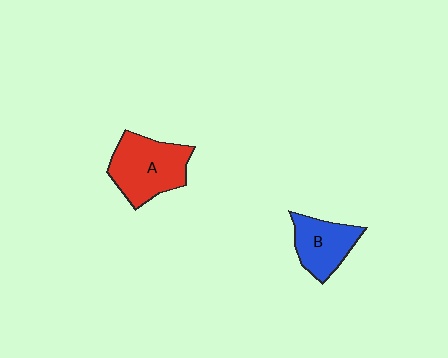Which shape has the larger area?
Shape A (red).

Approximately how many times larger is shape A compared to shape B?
Approximately 1.4 times.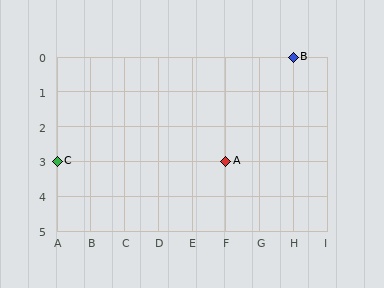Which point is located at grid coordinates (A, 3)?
Point C is at (A, 3).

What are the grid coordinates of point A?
Point A is at grid coordinates (F, 3).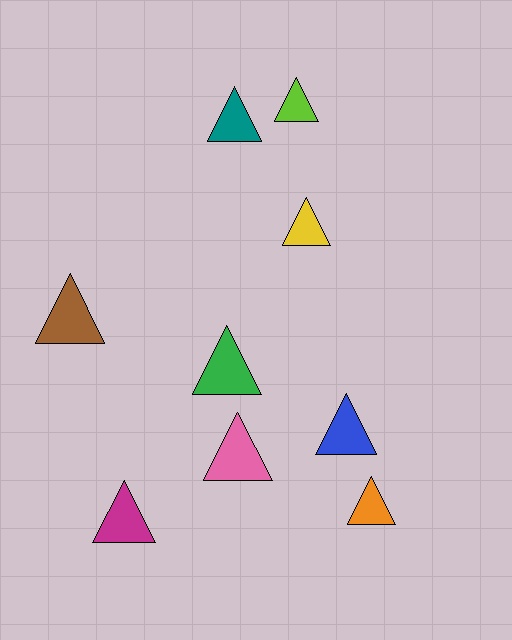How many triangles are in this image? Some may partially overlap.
There are 9 triangles.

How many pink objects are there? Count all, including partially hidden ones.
There is 1 pink object.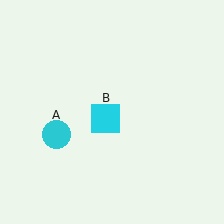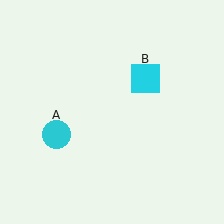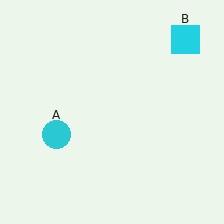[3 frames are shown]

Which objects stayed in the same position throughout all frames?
Cyan circle (object A) remained stationary.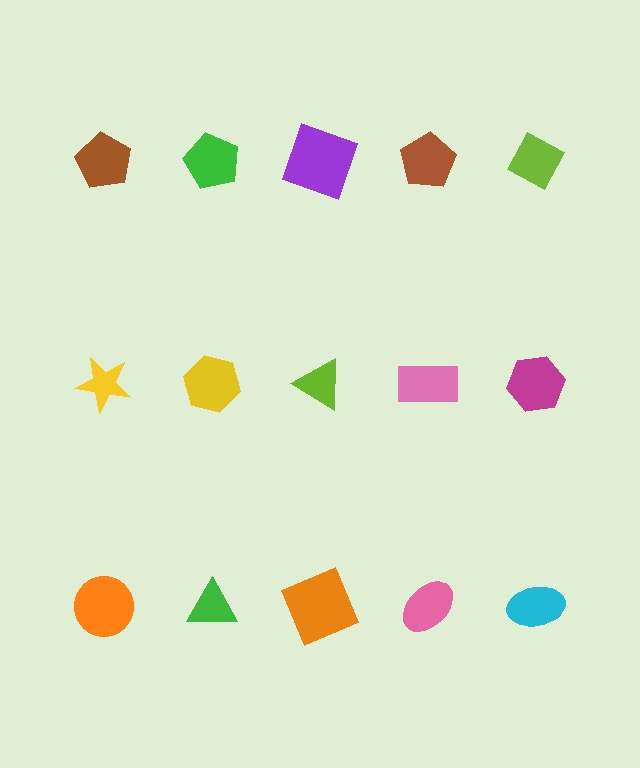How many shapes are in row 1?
5 shapes.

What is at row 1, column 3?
A purple square.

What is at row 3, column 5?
A cyan ellipse.